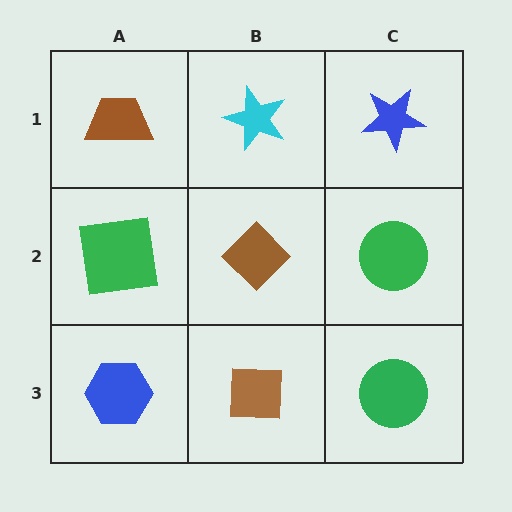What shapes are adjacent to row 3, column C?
A green circle (row 2, column C), a brown square (row 3, column B).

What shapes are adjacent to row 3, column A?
A green square (row 2, column A), a brown square (row 3, column B).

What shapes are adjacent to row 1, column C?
A green circle (row 2, column C), a cyan star (row 1, column B).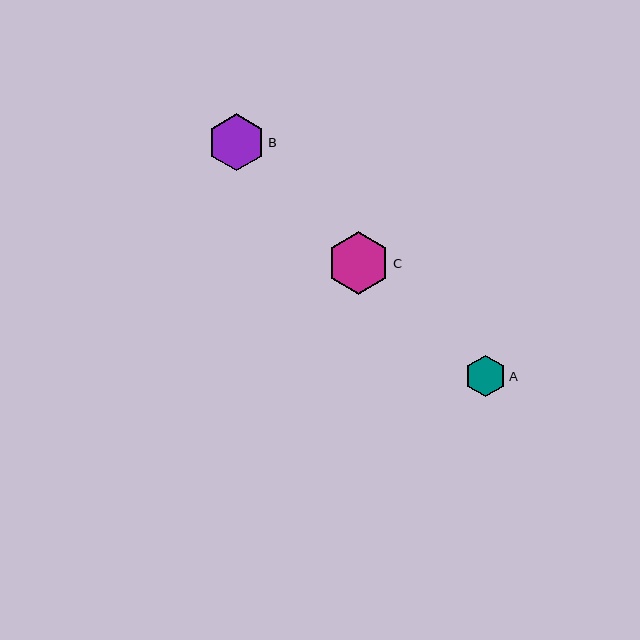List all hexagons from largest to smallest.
From largest to smallest: C, B, A.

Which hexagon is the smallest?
Hexagon A is the smallest with a size of approximately 41 pixels.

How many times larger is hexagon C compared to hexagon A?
Hexagon C is approximately 1.5 times the size of hexagon A.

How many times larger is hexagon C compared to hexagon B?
Hexagon C is approximately 1.1 times the size of hexagon B.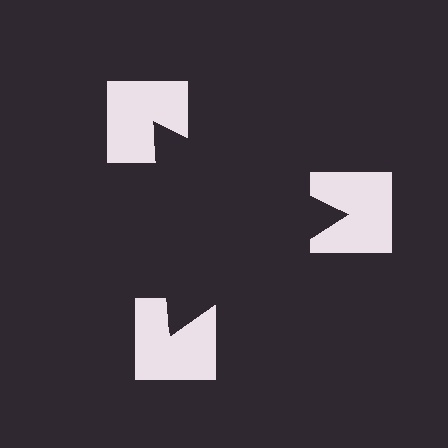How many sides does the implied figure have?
3 sides.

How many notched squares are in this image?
There are 3 — one at each vertex of the illusory triangle.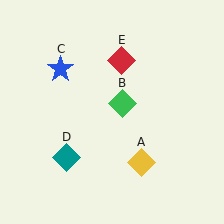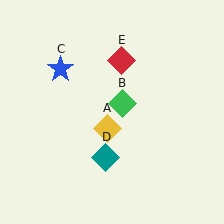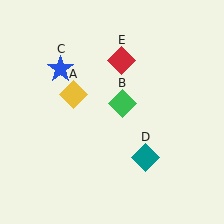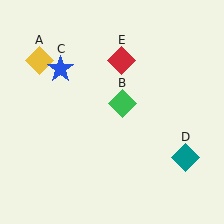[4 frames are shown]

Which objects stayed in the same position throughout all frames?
Green diamond (object B) and blue star (object C) and red diamond (object E) remained stationary.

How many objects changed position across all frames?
2 objects changed position: yellow diamond (object A), teal diamond (object D).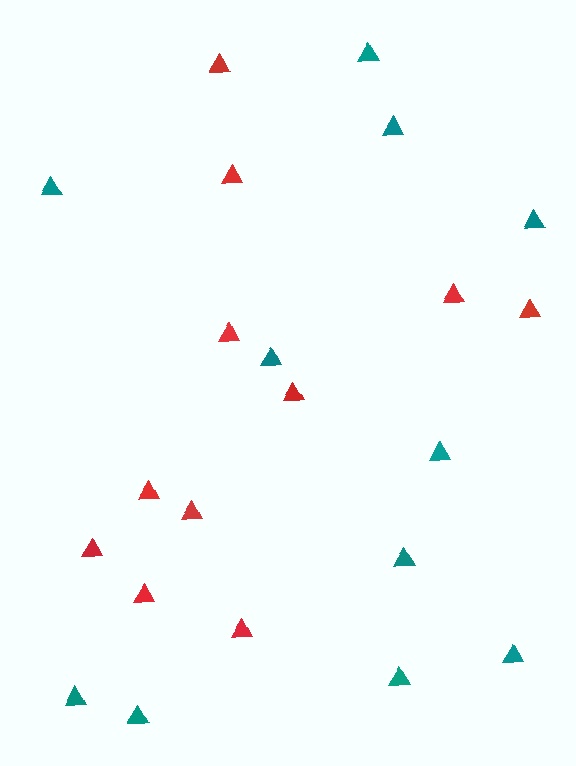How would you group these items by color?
There are 2 groups: one group of teal triangles (11) and one group of red triangles (11).